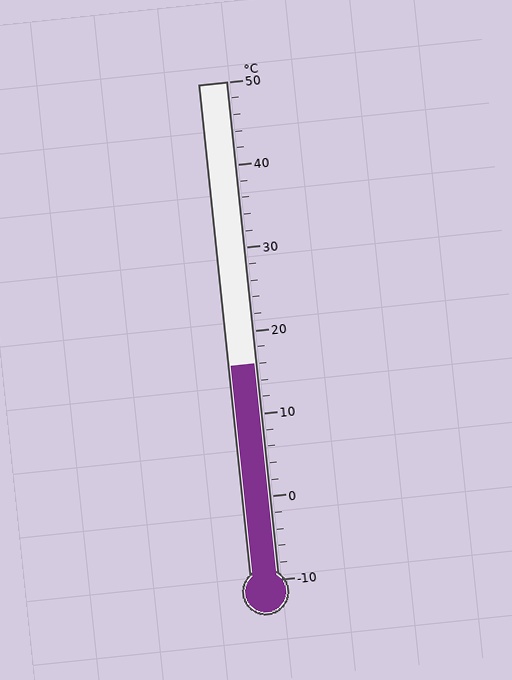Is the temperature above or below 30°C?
The temperature is below 30°C.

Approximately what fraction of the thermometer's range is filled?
The thermometer is filled to approximately 45% of its range.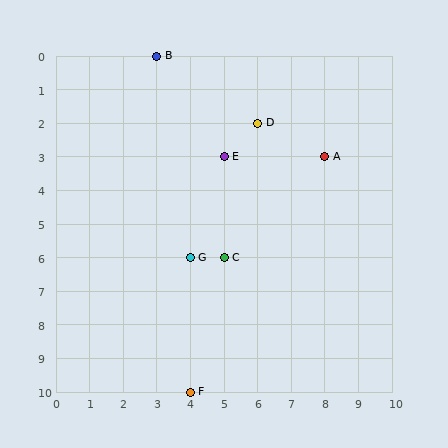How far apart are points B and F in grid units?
Points B and F are 1 column and 10 rows apart (about 10.0 grid units diagonally).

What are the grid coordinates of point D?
Point D is at grid coordinates (6, 2).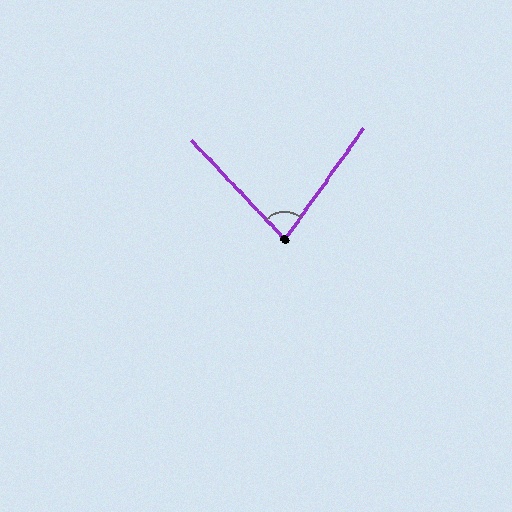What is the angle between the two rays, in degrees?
Approximately 79 degrees.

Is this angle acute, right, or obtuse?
It is acute.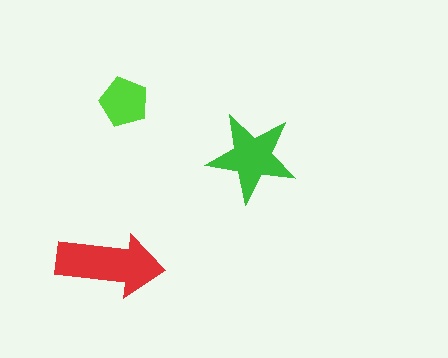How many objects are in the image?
There are 3 objects in the image.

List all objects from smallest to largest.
The lime pentagon, the green star, the red arrow.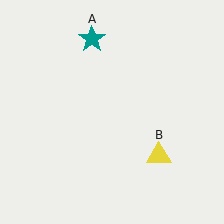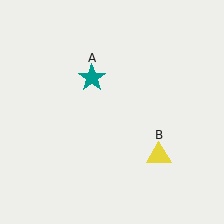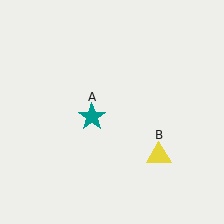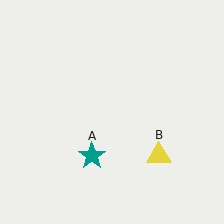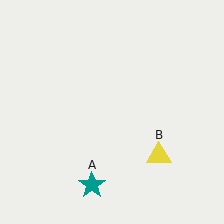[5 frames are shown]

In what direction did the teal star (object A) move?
The teal star (object A) moved down.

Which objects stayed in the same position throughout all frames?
Yellow triangle (object B) remained stationary.